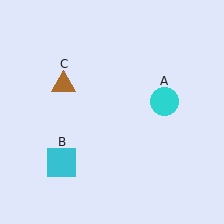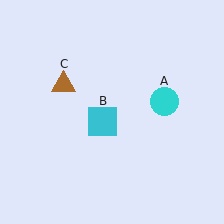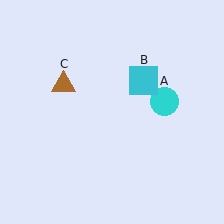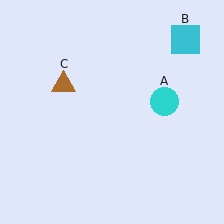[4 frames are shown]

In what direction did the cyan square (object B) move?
The cyan square (object B) moved up and to the right.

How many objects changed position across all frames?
1 object changed position: cyan square (object B).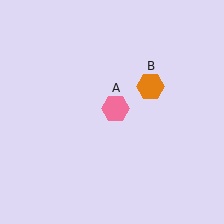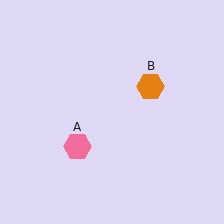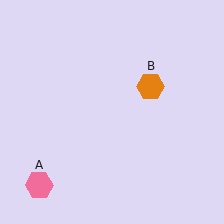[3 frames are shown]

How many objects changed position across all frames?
1 object changed position: pink hexagon (object A).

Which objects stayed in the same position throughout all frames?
Orange hexagon (object B) remained stationary.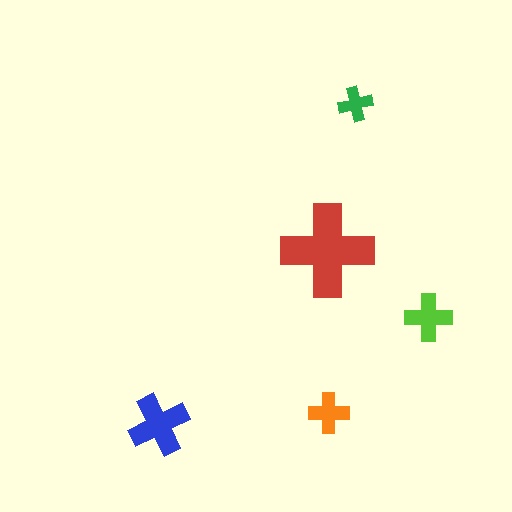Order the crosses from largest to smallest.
the red one, the blue one, the lime one, the orange one, the green one.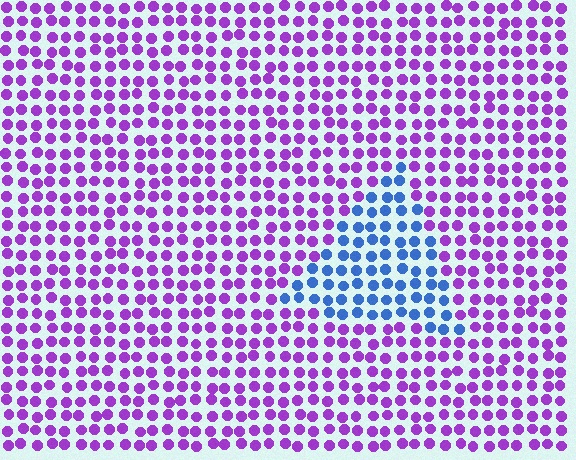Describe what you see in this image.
The image is filled with small purple elements in a uniform arrangement. A triangle-shaped region is visible where the elements are tinted to a slightly different hue, forming a subtle color boundary.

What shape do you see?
I see a triangle.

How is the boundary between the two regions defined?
The boundary is defined purely by a slight shift in hue (about 64 degrees). Spacing, size, and orientation are identical on both sides.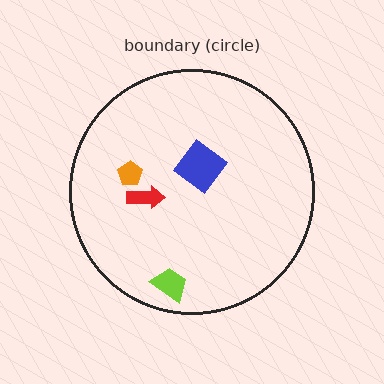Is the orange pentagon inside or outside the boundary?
Inside.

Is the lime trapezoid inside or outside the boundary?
Inside.